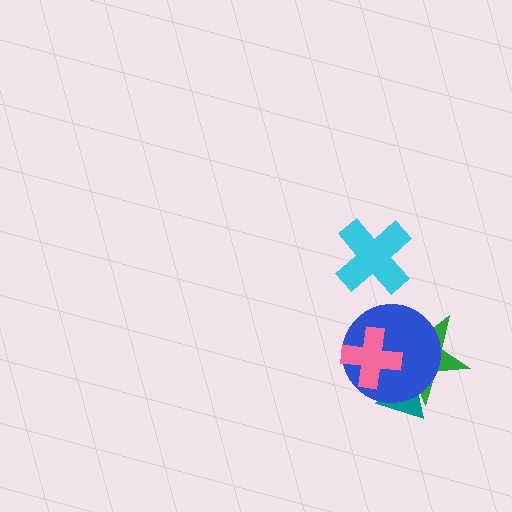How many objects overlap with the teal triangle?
3 objects overlap with the teal triangle.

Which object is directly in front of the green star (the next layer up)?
The blue circle is directly in front of the green star.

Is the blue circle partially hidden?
Yes, it is partially covered by another shape.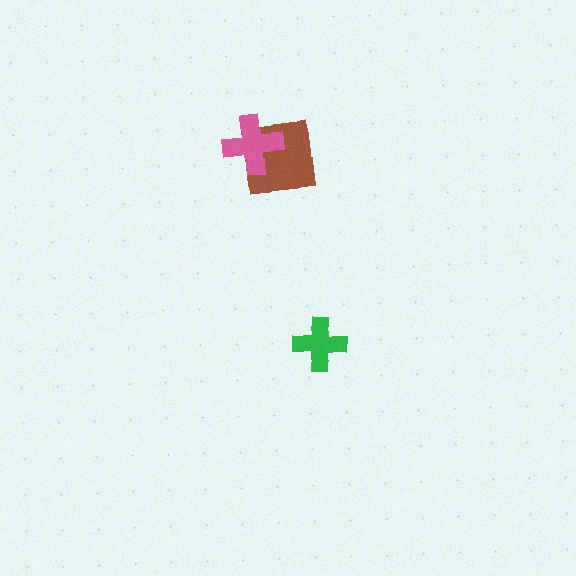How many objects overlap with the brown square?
1 object overlaps with the brown square.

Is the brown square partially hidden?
Yes, it is partially covered by another shape.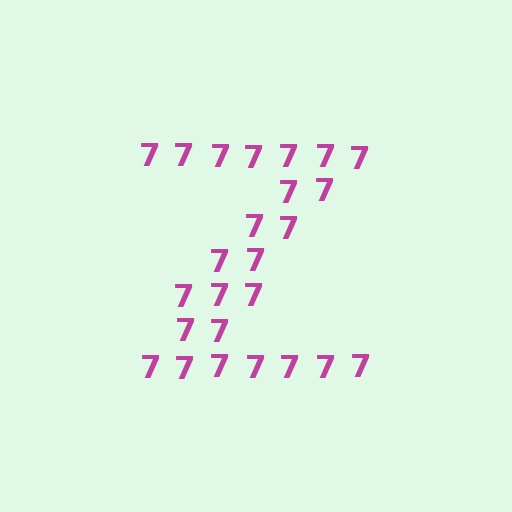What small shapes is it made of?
It is made of small digit 7's.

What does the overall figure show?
The overall figure shows the letter Z.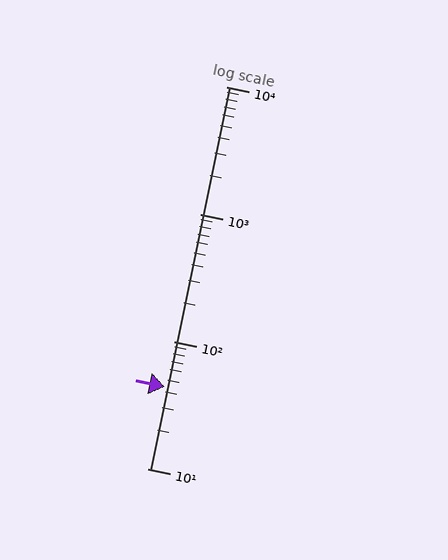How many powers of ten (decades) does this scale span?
The scale spans 3 decades, from 10 to 10000.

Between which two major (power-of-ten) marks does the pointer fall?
The pointer is between 10 and 100.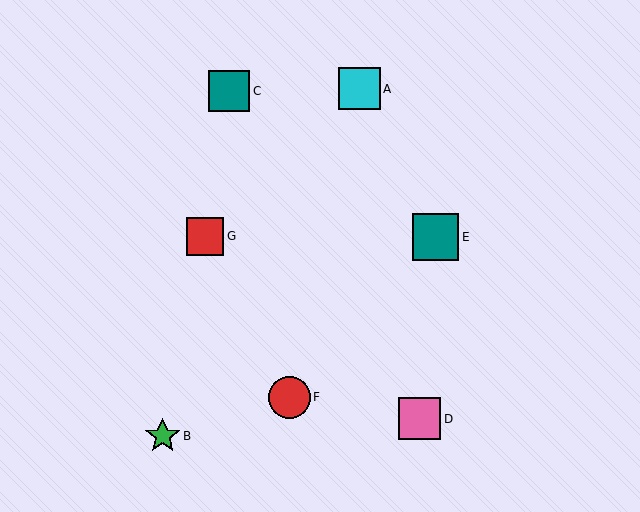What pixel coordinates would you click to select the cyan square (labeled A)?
Click at (359, 89) to select the cyan square A.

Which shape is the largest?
The teal square (labeled E) is the largest.